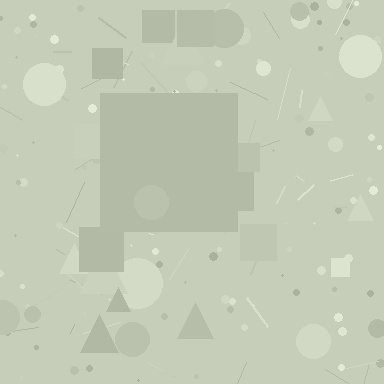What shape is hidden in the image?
A square is hidden in the image.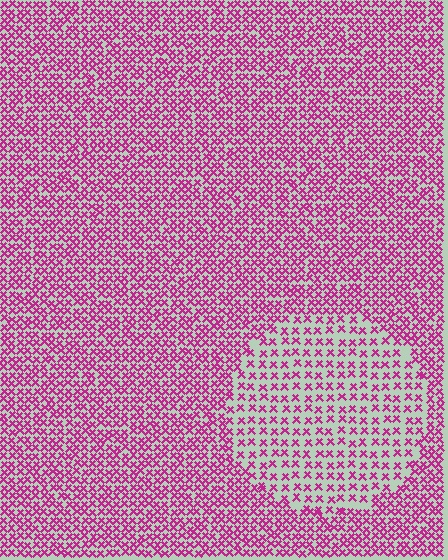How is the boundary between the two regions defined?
The boundary is defined by a change in element density (approximately 1.9x ratio). All elements are the same color, size, and shape.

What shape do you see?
I see a circle.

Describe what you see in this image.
The image contains small magenta elements arranged at two different densities. A circle-shaped region is visible where the elements are less densely packed than the surrounding area.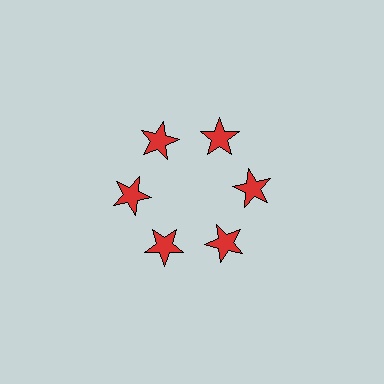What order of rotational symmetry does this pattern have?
This pattern has 6-fold rotational symmetry.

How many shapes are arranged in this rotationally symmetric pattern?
There are 6 shapes, arranged in 6 groups of 1.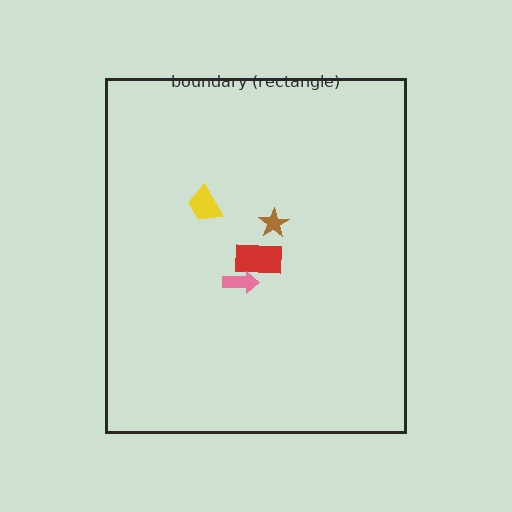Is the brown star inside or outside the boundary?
Inside.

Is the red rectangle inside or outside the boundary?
Inside.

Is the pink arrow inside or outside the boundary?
Inside.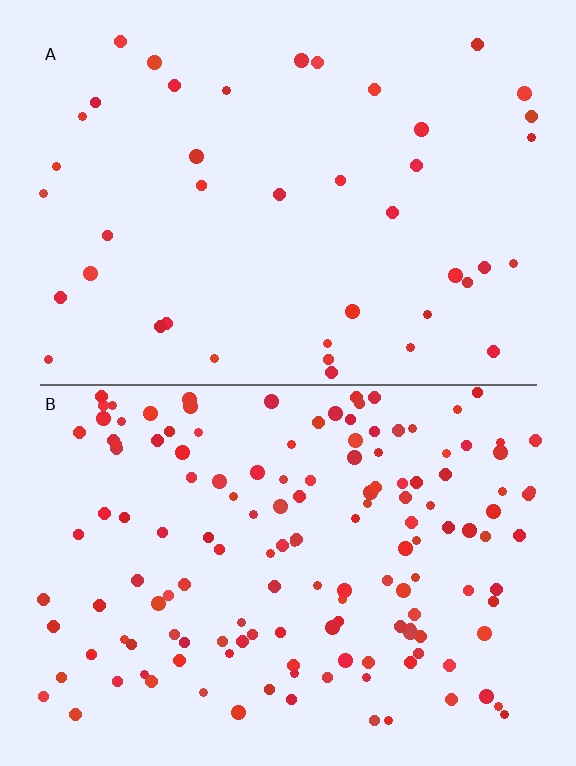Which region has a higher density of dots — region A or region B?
B (the bottom).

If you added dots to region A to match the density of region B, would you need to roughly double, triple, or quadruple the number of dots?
Approximately quadruple.